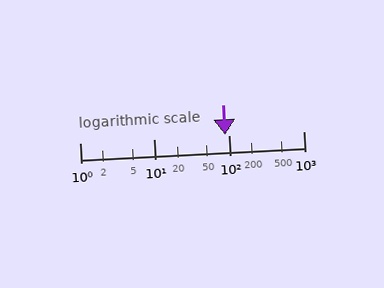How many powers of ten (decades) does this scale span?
The scale spans 3 decades, from 1 to 1000.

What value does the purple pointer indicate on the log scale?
The pointer indicates approximately 90.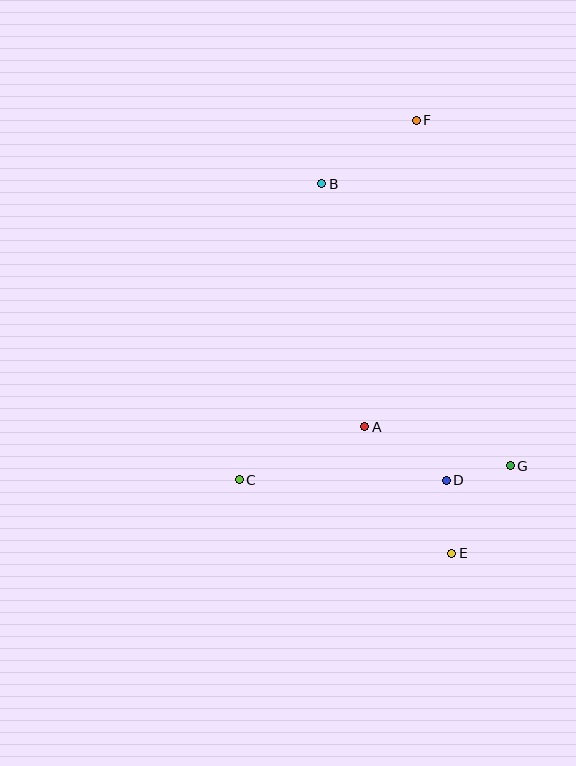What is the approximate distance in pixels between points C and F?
The distance between C and F is approximately 401 pixels.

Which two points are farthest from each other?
Points E and F are farthest from each other.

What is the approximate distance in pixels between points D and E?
The distance between D and E is approximately 73 pixels.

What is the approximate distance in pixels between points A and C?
The distance between A and C is approximately 136 pixels.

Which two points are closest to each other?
Points D and G are closest to each other.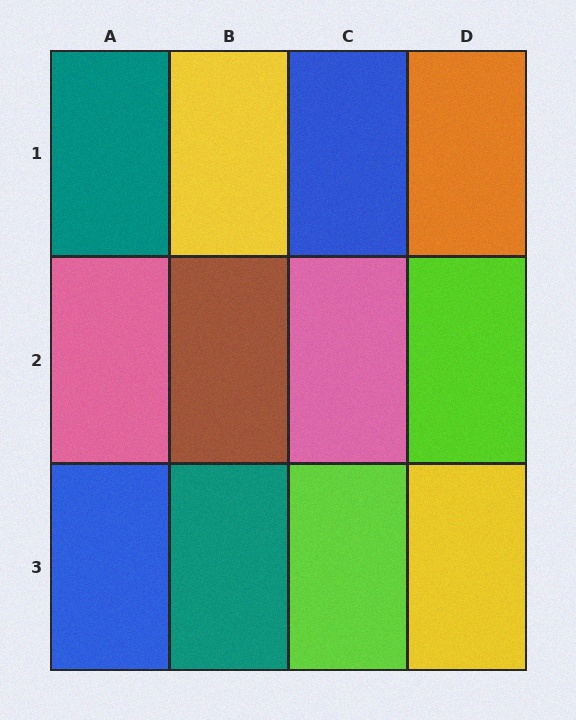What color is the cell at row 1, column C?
Blue.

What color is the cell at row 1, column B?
Yellow.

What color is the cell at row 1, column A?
Teal.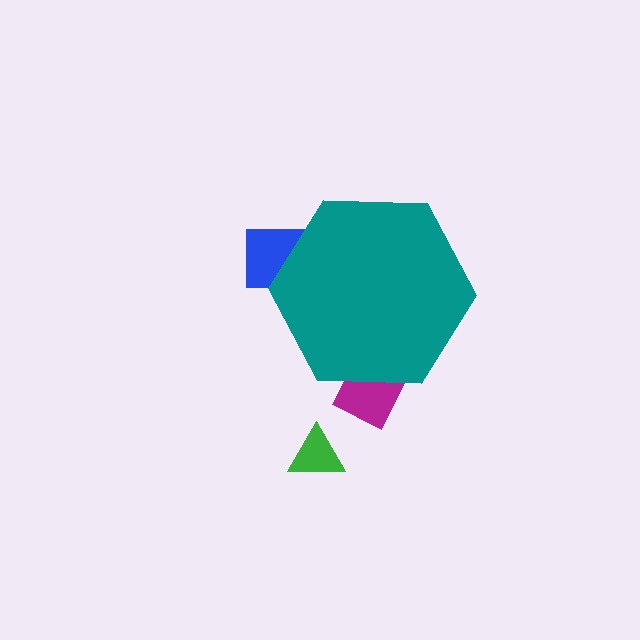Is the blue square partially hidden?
Yes, the blue square is partially hidden behind the teal hexagon.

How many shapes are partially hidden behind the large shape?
2 shapes are partially hidden.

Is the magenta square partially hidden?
Yes, the magenta square is partially hidden behind the teal hexagon.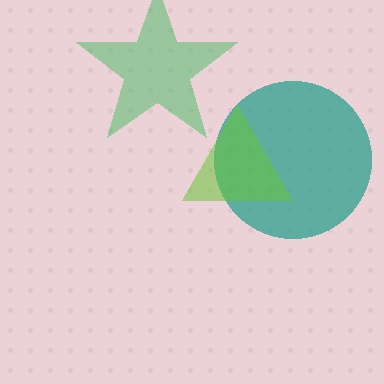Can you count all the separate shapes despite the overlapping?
Yes, there are 3 separate shapes.